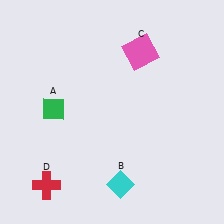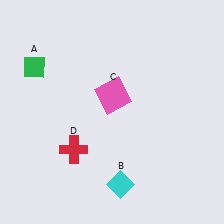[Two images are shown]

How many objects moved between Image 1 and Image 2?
3 objects moved between the two images.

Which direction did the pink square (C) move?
The pink square (C) moved down.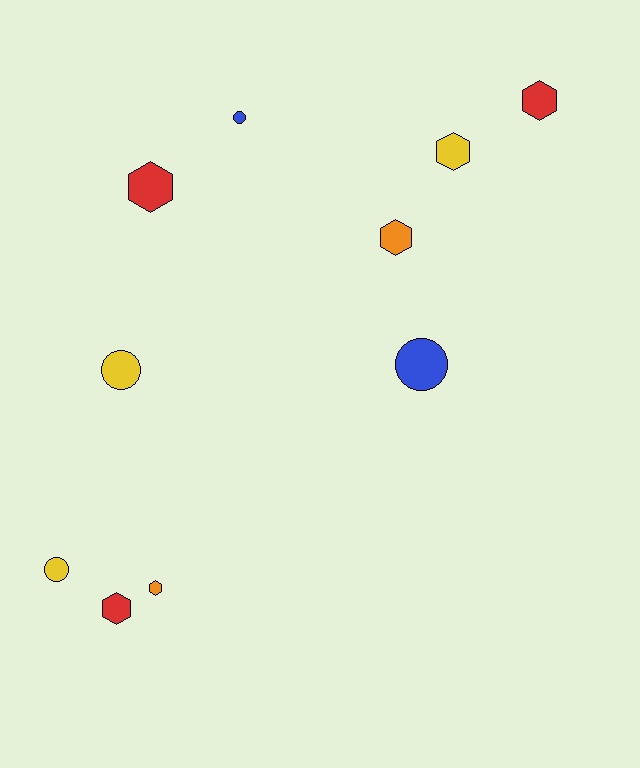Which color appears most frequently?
Red, with 3 objects.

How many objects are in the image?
There are 10 objects.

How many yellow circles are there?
There are 2 yellow circles.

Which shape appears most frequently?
Hexagon, with 6 objects.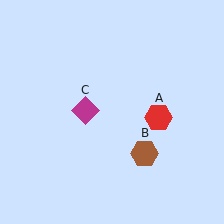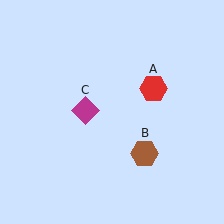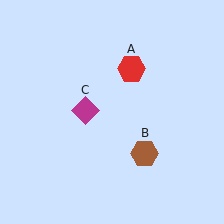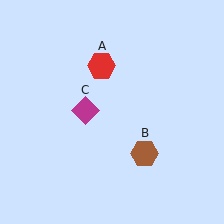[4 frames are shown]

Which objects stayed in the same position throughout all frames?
Brown hexagon (object B) and magenta diamond (object C) remained stationary.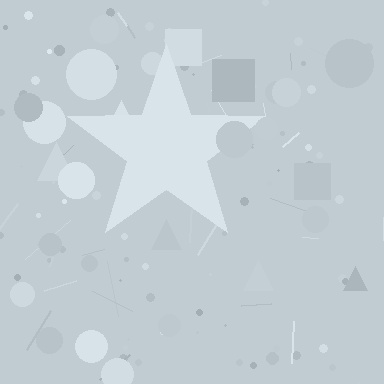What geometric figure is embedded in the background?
A star is embedded in the background.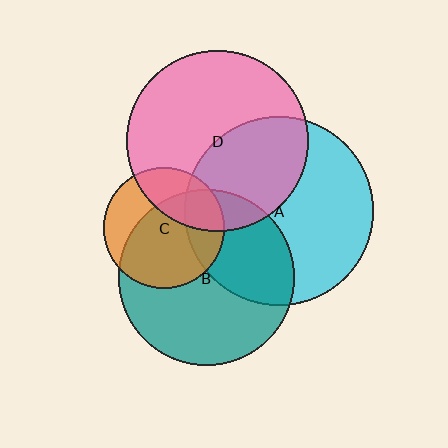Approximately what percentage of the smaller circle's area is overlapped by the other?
Approximately 15%.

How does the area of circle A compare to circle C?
Approximately 2.5 times.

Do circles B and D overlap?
Yes.